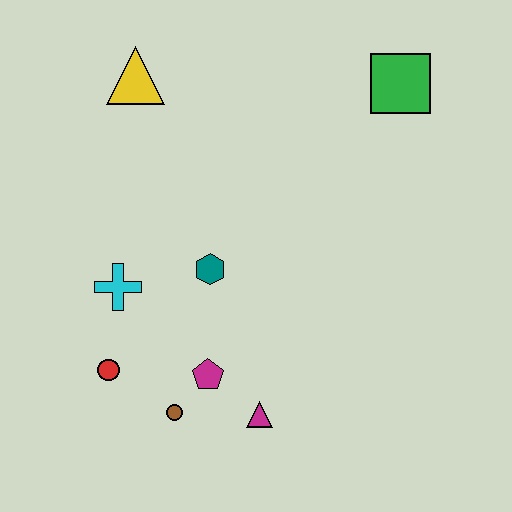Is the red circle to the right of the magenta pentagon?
No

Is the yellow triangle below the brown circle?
No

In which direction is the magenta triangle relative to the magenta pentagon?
The magenta triangle is to the right of the magenta pentagon.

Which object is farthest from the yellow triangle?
The magenta triangle is farthest from the yellow triangle.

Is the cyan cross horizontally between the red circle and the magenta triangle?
Yes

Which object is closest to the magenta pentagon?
The brown circle is closest to the magenta pentagon.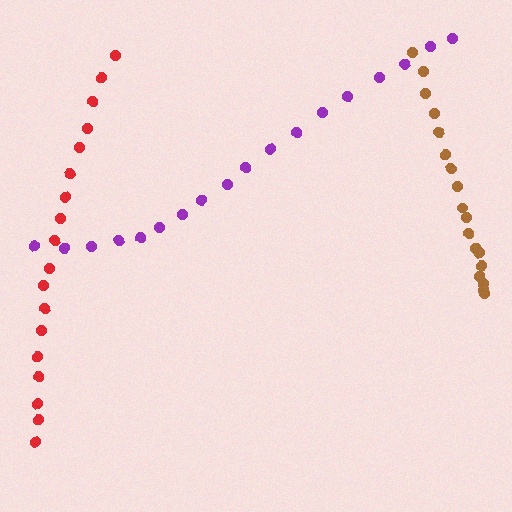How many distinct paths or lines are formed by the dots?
There are 3 distinct paths.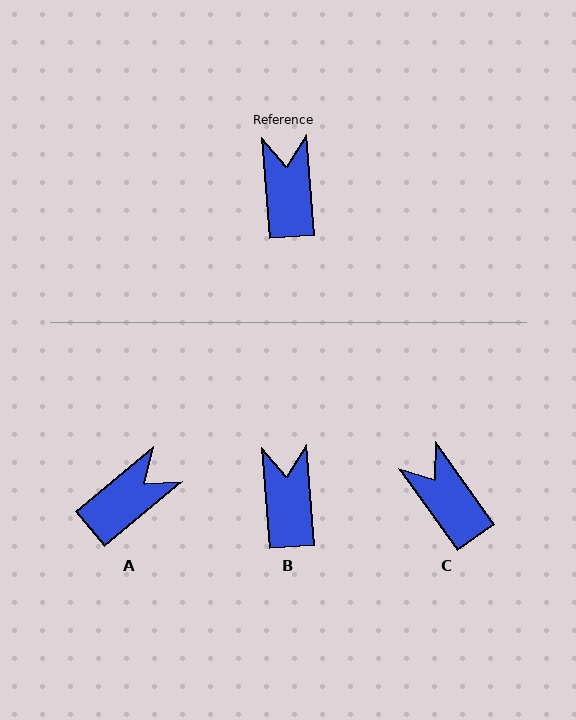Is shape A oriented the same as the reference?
No, it is off by about 55 degrees.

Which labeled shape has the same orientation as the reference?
B.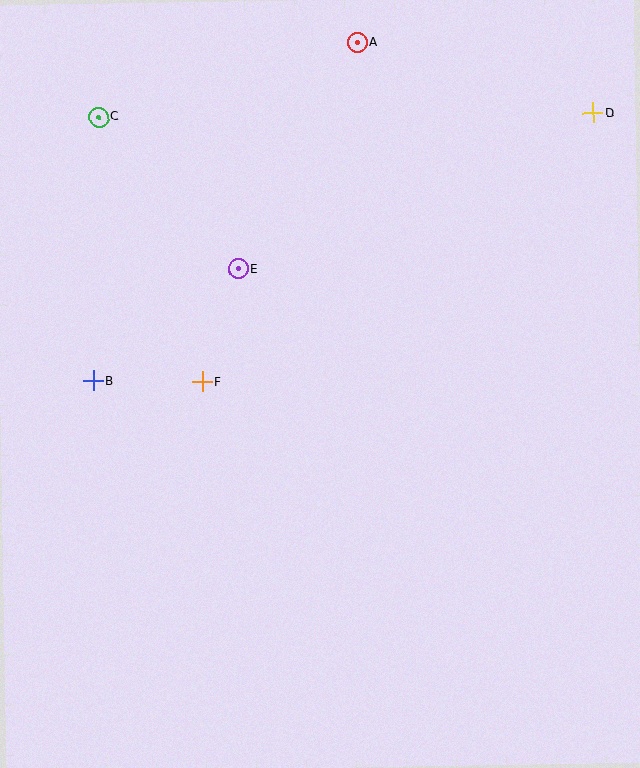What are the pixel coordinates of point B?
Point B is at (93, 381).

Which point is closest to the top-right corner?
Point D is closest to the top-right corner.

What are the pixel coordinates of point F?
Point F is at (202, 382).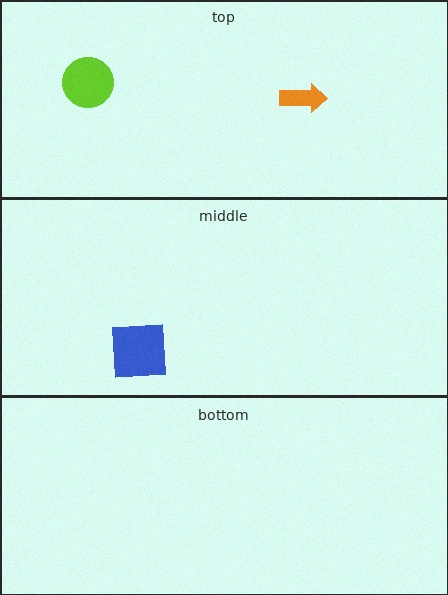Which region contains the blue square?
The middle region.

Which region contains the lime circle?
The top region.